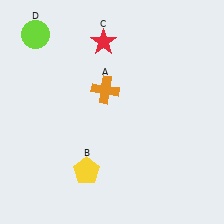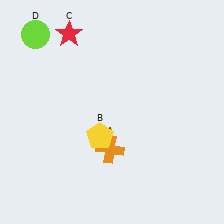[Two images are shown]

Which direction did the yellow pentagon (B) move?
The yellow pentagon (B) moved up.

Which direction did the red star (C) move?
The red star (C) moved left.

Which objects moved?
The objects that moved are: the orange cross (A), the yellow pentagon (B), the red star (C).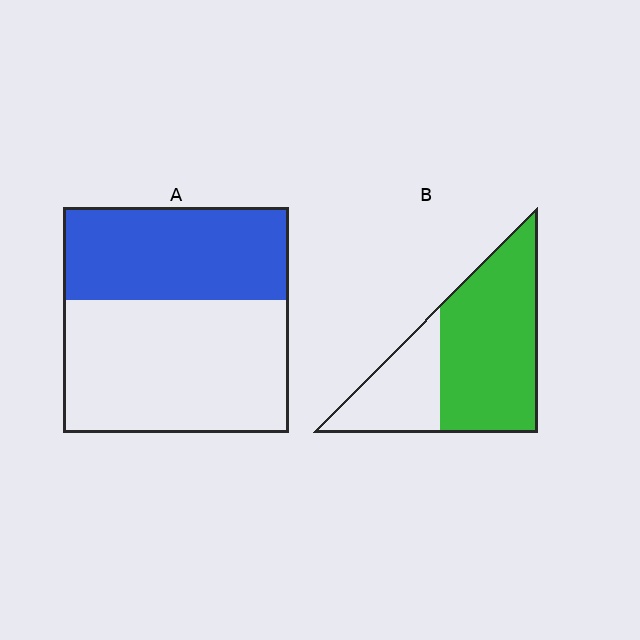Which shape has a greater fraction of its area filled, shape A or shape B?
Shape B.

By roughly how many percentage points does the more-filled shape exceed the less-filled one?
By roughly 25 percentage points (B over A).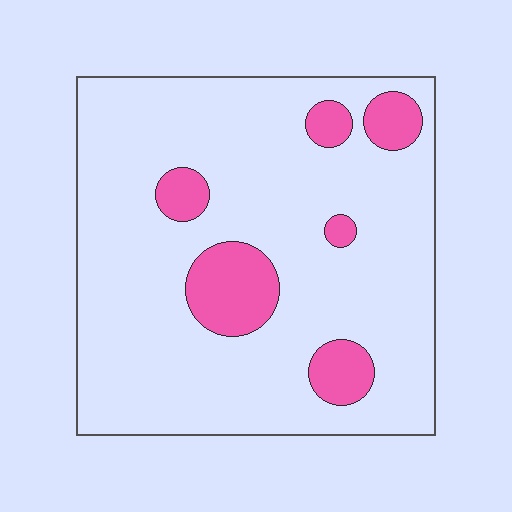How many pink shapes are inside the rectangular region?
6.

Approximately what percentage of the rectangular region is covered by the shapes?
Approximately 15%.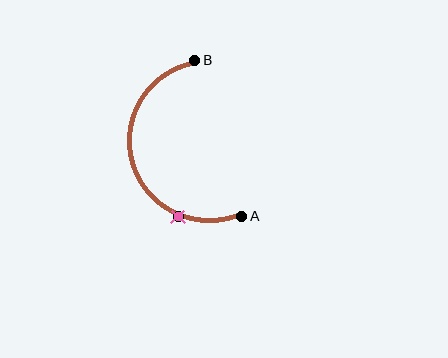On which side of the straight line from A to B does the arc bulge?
The arc bulges to the left of the straight line connecting A and B.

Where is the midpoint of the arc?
The arc midpoint is the point on the curve farthest from the straight line joining A and B. It sits to the left of that line.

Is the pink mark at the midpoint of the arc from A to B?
No. The pink mark lies on the arc but is closer to endpoint A. The arc midpoint would be at the point on the curve equidistant along the arc from both A and B.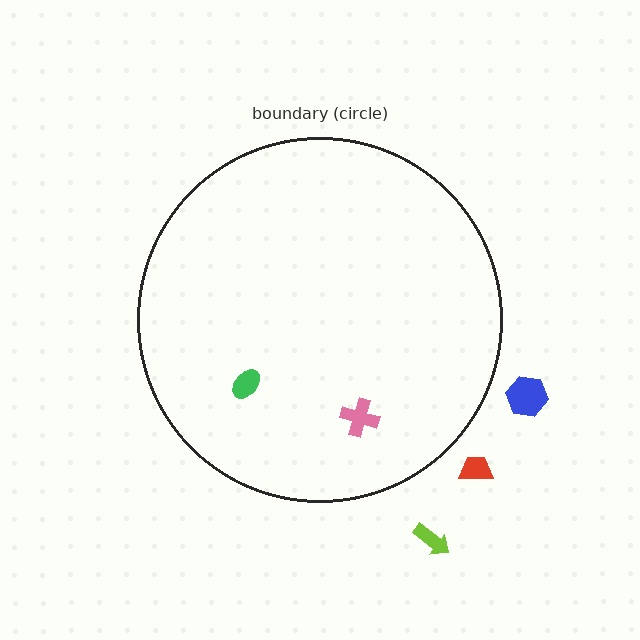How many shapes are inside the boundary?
2 inside, 3 outside.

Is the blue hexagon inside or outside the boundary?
Outside.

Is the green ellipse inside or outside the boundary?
Inside.